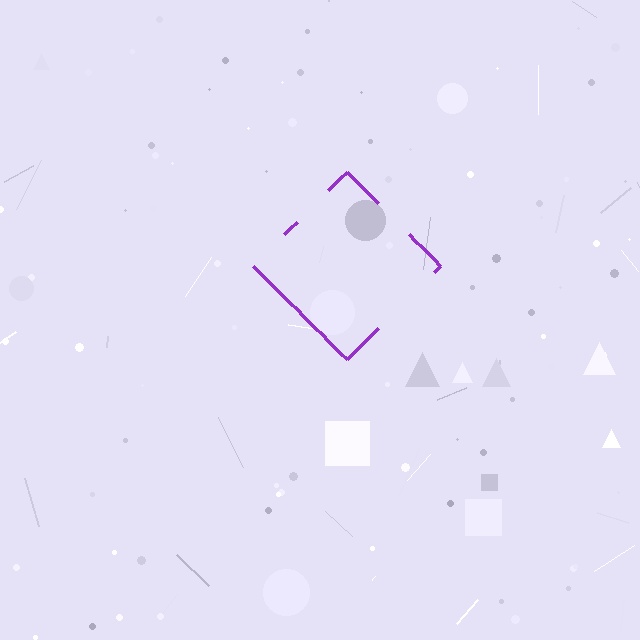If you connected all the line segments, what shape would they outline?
They would outline a diamond.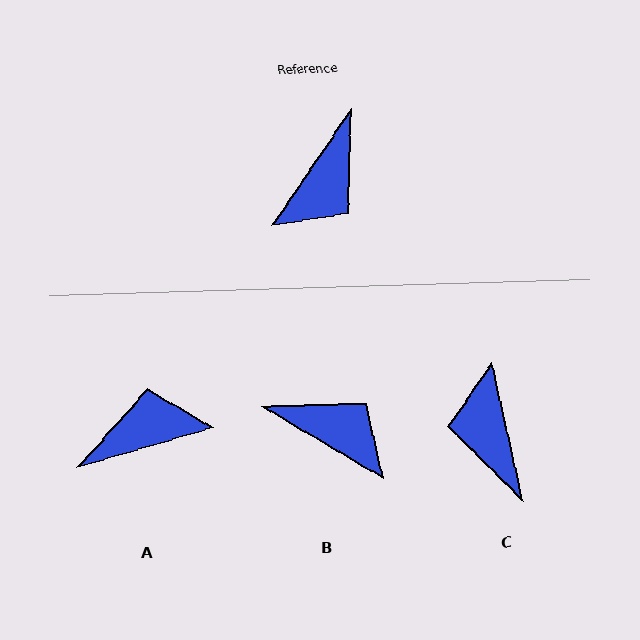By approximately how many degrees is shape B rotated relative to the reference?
Approximately 94 degrees counter-clockwise.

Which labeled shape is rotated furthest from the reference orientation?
A, about 140 degrees away.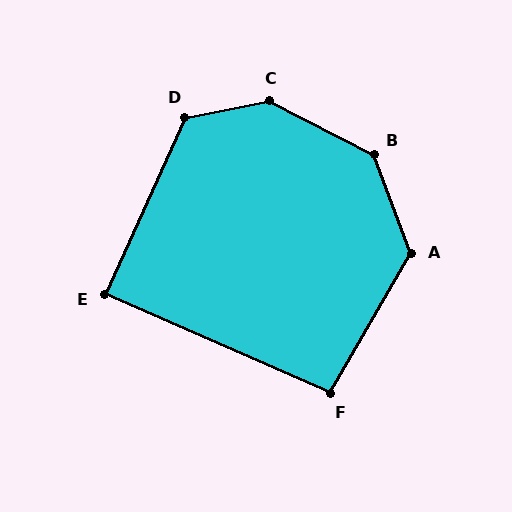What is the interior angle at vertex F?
Approximately 97 degrees (obtuse).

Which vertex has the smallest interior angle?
E, at approximately 90 degrees.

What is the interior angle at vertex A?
Approximately 129 degrees (obtuse).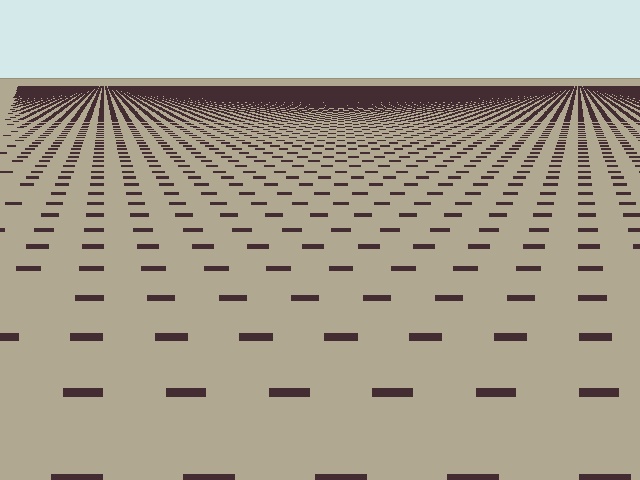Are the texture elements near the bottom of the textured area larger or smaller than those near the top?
Larger. Near the bottom, elements are closer to the viewer and appear at a bigger on-screen size.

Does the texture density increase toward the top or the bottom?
Density increases toward the top.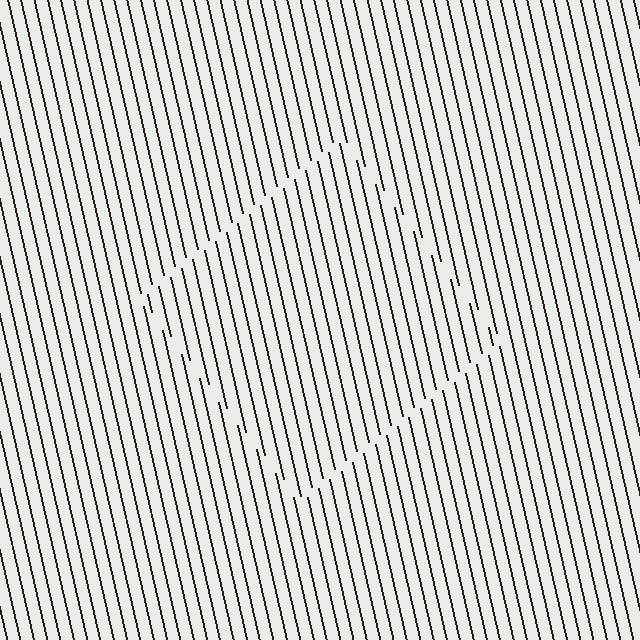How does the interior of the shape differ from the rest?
The interior of the shape contains the same grating, shifted by half a period — the contour is defined by the phase discontinuity where line-ends from the inner and outer gratings abut.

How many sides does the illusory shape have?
4 sides — the line-ends trace a square.